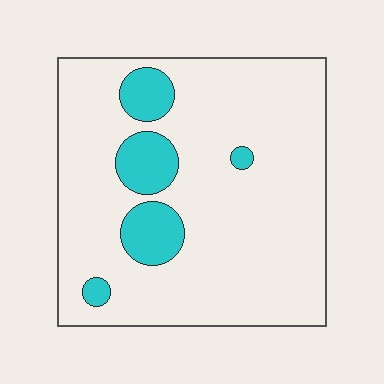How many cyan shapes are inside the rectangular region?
5.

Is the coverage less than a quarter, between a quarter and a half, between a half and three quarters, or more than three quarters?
Less than a quarter.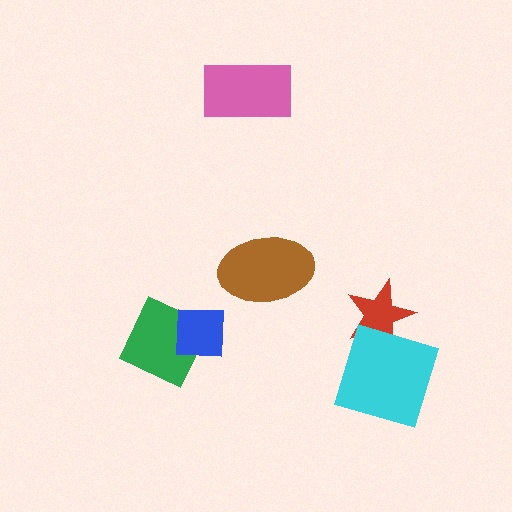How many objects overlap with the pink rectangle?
0 objects overlap with the pink rectangle.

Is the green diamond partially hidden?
Yes, it is partially covered by another shape.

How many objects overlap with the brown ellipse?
0 objects overlap with the brown ellipse.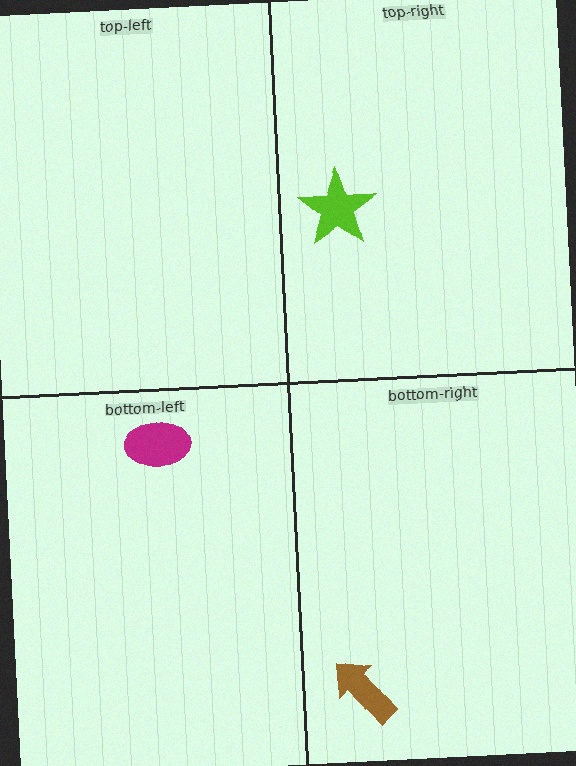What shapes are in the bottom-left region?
The magenta ellipse.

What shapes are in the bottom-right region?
The brown arrow.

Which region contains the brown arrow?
The bottom-right region.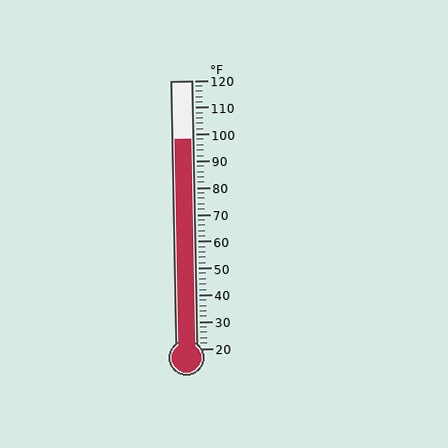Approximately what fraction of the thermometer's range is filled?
The thermometer is filled to approximately 80% of its range.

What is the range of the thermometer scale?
The thermometer scale ranges from 20°F to 120°F.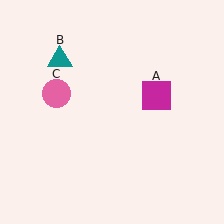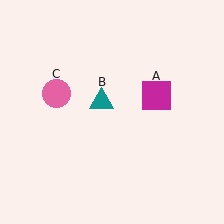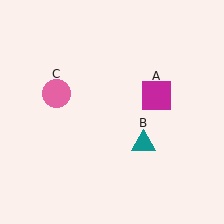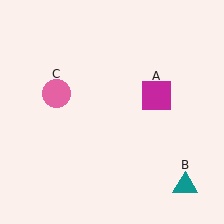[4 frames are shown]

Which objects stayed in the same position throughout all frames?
Magenta square (object A) and pink circle (object C) remained stationary.